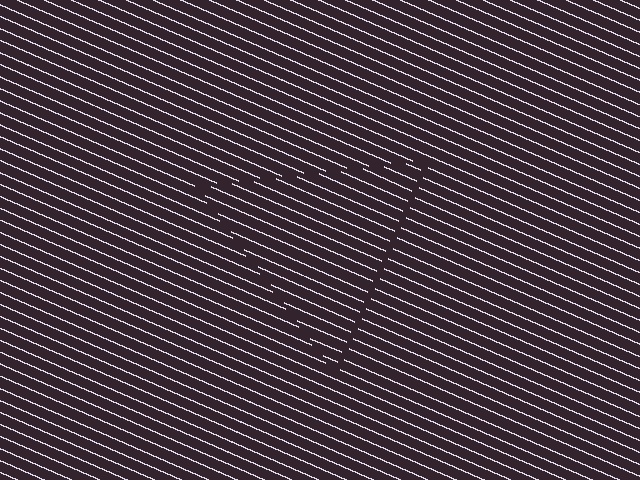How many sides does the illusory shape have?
3 sides — the line-ends trace a triangle.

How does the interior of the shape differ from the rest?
The interior of the shape contains the same grating, shifted by half a period — the contour is defined by the phase discontinuity where line-ends from the inner and outer gratings abut.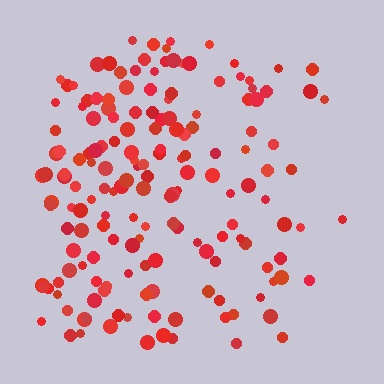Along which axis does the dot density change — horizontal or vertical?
Horizontal.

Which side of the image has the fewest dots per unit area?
The right.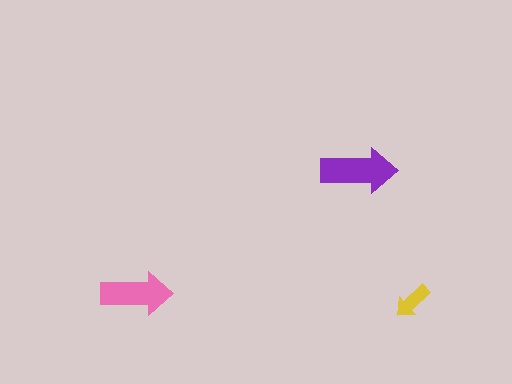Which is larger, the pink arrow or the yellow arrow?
The pink one.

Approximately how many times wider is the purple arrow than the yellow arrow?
About 2 times wider.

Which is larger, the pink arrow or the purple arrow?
The purple one.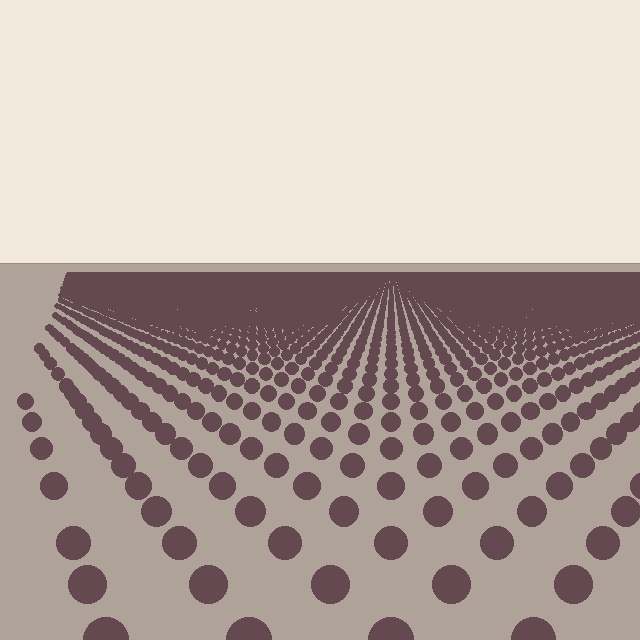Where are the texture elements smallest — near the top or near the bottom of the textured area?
Near the top.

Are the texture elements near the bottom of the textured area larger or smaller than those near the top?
Larger. Near the bottom, elements are closer to the viewer and appear at a bigger on-screen size.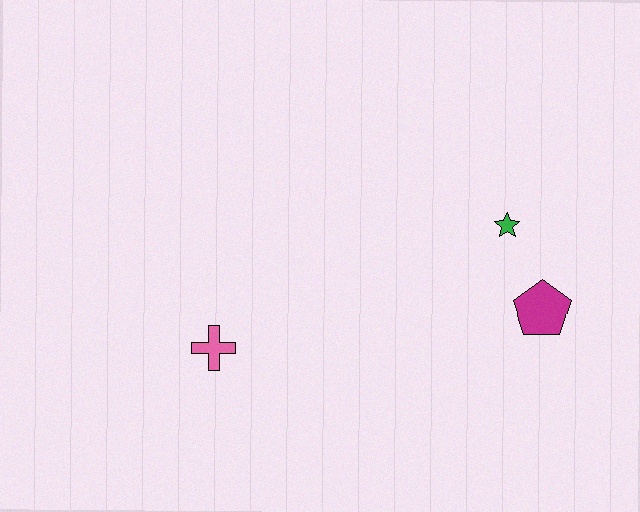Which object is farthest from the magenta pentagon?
The pink cross is farthest from the magenta pentagon.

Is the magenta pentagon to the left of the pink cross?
No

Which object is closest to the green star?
The magenta pentagon is closest to the green star.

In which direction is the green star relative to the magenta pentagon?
The green star is above the magenta pentagon.